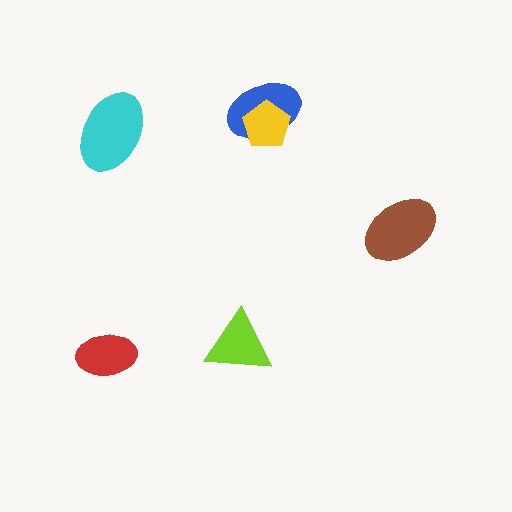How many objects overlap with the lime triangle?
0 objects overlap with the lime triangle.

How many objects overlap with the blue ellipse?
1 object overlaps with the blue ellipse.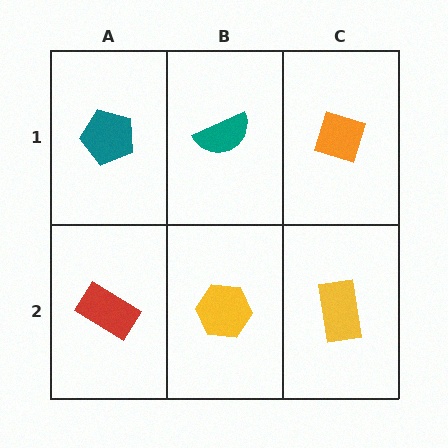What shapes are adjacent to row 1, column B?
A yellow hexagon (row 2, column B), a teal pentagon (row 1, column A), an orange diamond (row 1, column C).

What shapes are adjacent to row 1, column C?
A yellow rectangle (row 2, column C), a teal semicircle (row 1, column B).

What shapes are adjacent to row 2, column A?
A teal pentagon (row 1, column A), a yellow hexagon (row 2, column B).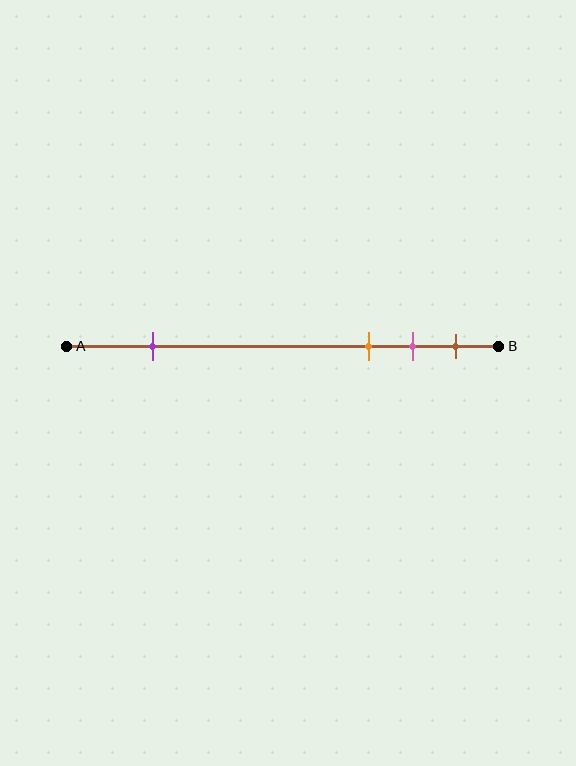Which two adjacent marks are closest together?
The pink and brown marks are the closest adjacent pair.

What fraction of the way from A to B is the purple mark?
The purple mark is approximately 20% (0.2) of the way from A to B.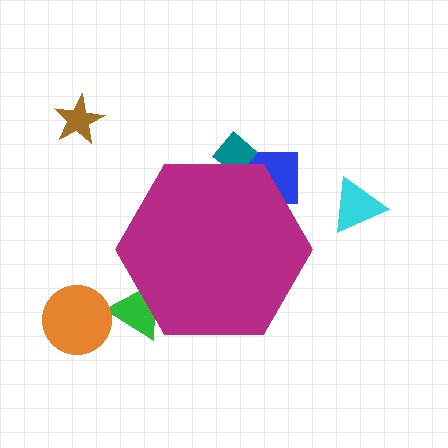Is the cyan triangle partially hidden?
No, the cyan triangle is fully visible.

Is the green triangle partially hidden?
Yes, the green triangle is partially hidden behind the magenta hexagon.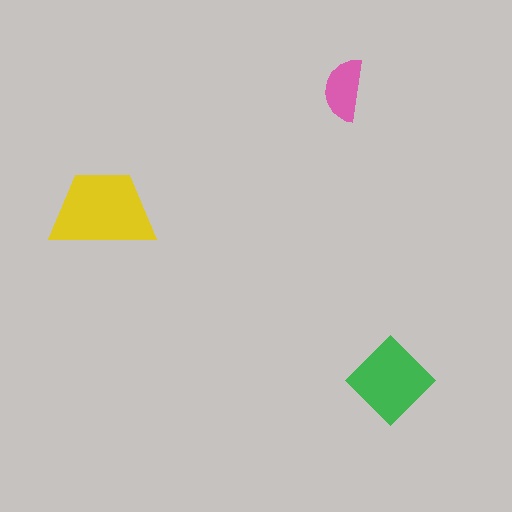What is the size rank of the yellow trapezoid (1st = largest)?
1st.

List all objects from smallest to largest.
The pink semicircle, the green diamond, the yellow trapezoid.